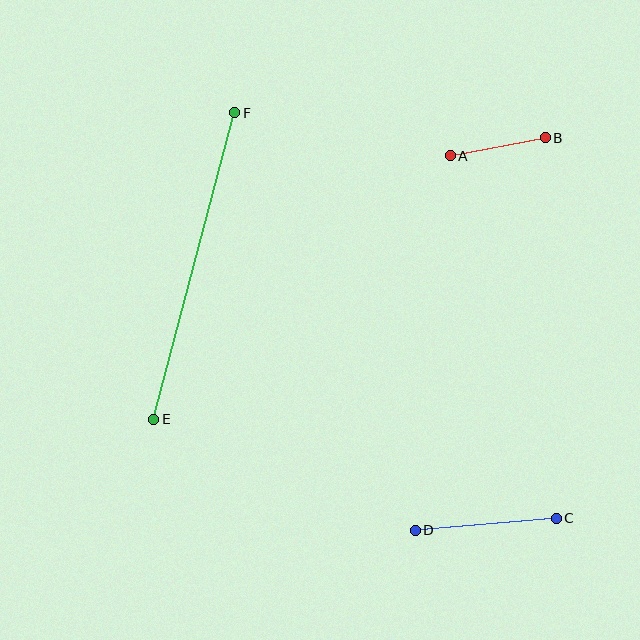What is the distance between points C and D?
The distance is approximately 142 pixels.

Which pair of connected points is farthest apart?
Points E and F are farthest apart.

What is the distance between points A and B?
The distance is approximately 97 pixels.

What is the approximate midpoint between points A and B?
The midpoint is at approximately (498, 147) pixels.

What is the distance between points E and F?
The distance is approximately 317 pixels.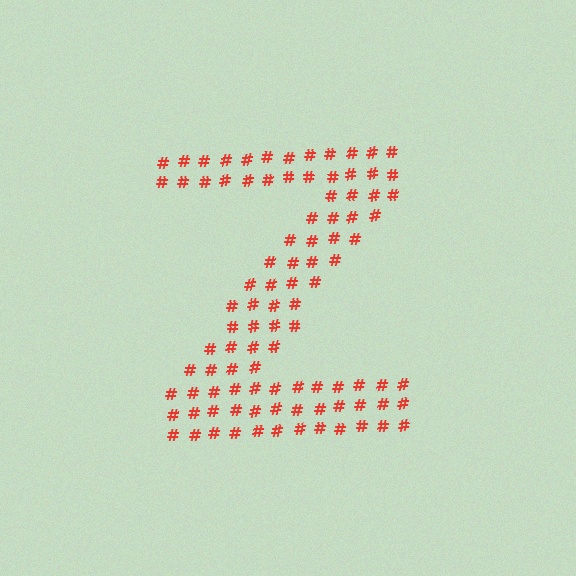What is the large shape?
The large shape is the letter Z.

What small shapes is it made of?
It is made of small hash symbols.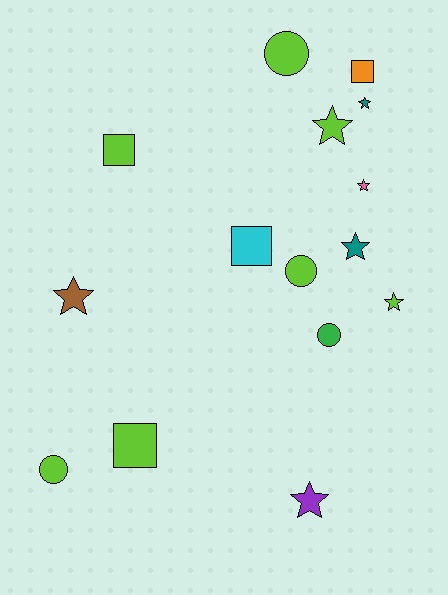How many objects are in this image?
There are 15 objects.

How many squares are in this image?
There are 4 squares.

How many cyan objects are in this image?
There is 1 cyan object.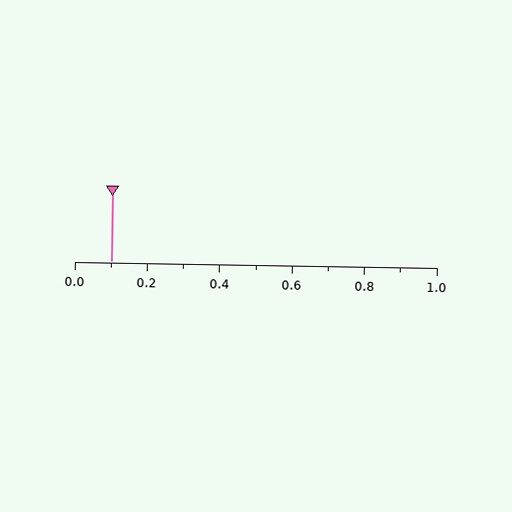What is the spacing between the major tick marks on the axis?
The major ticks are spaced 0.2 apart.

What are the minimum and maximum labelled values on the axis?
The axis runs from 0.0 to 1.0.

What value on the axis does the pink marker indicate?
The marker indicates approximately 0.1.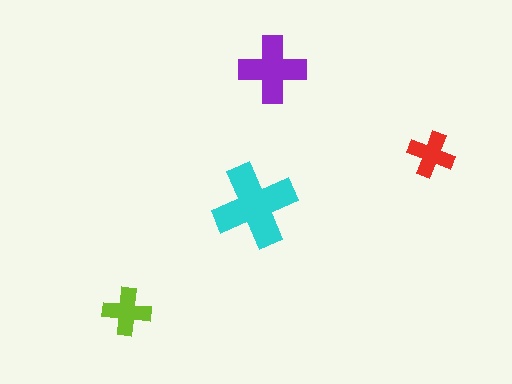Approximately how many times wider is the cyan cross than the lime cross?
About 1.5 times wider.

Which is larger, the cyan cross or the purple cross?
The cyan one.